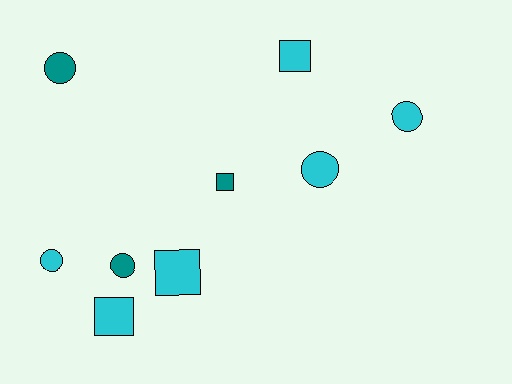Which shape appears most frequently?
Circle, with 5 objects.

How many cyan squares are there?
There are 3 cyan squares.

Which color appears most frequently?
Cyan, with 6 objects.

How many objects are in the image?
There are 9 objects.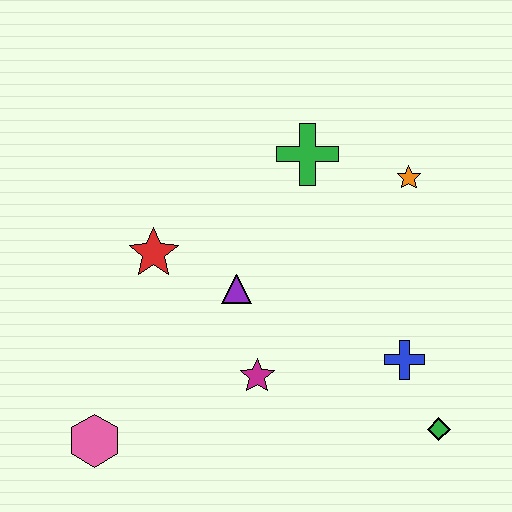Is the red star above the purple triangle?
Yes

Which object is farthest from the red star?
The green diamond is farthest from the red star.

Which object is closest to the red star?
The purple triangle is closest to the red star.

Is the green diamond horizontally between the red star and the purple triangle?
No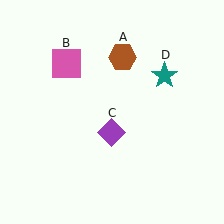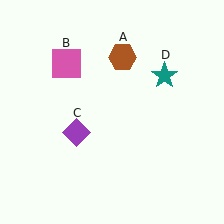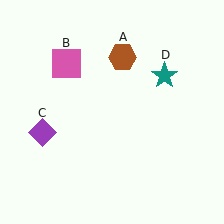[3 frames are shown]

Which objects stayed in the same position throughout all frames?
Brown hexagon (object A) and pink square (object B) and teal star (object D) remained stationary.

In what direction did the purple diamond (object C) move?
The purple diamond (object C) moved left.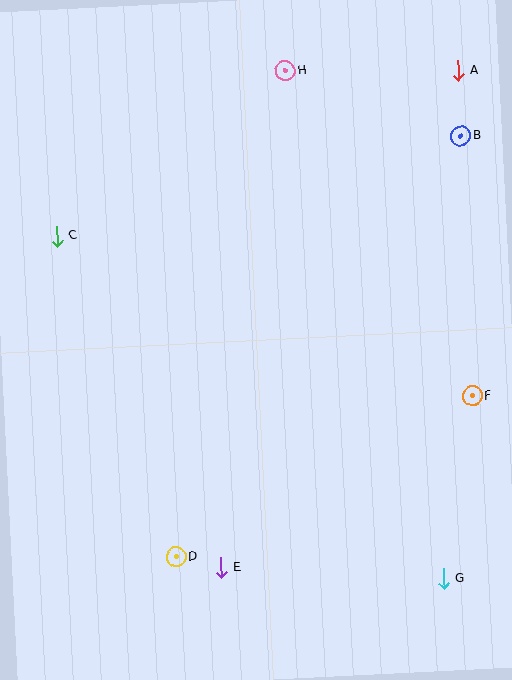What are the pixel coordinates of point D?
Point D is at (176, 557).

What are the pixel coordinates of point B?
Point B is at (461, 136).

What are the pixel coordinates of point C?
Point C is at (57, 236).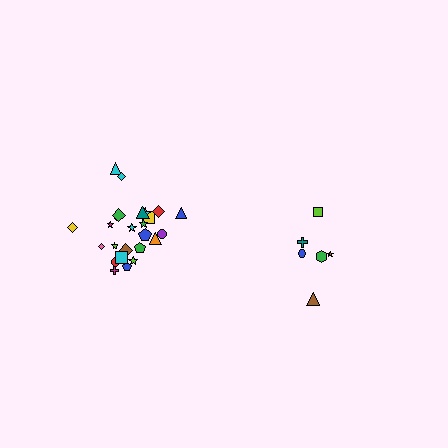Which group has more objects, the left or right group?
The left group.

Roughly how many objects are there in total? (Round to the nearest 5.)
Roughly 30 objects in total.